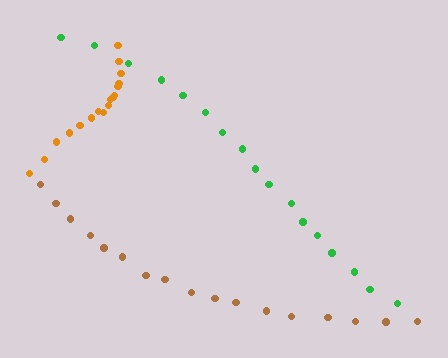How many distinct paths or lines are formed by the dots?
There are 3 distinct paths.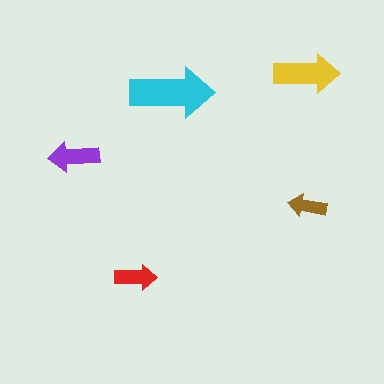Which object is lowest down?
The red arrow is bottommost.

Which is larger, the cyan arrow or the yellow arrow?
The cyan one.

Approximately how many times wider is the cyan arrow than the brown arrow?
About 2 times wider.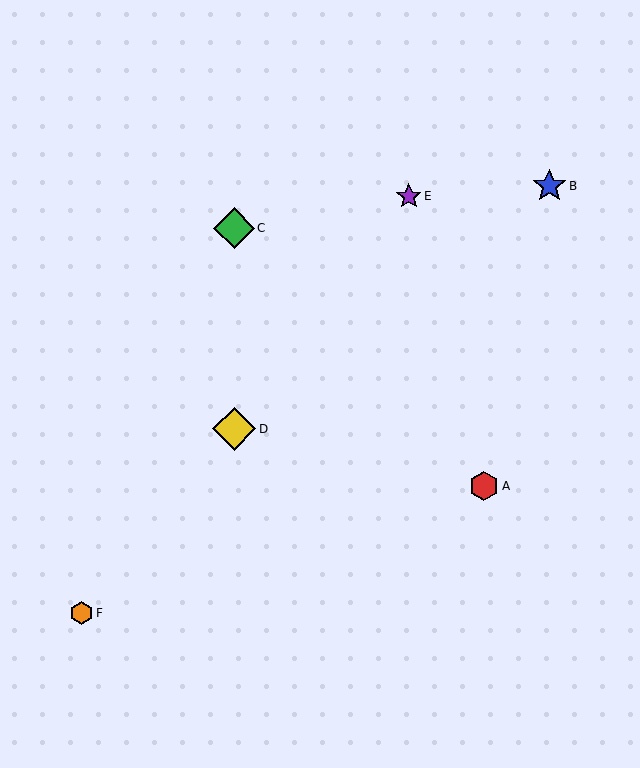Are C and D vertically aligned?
Yes, both are at x≈234.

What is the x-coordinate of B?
Object B is at x≈549.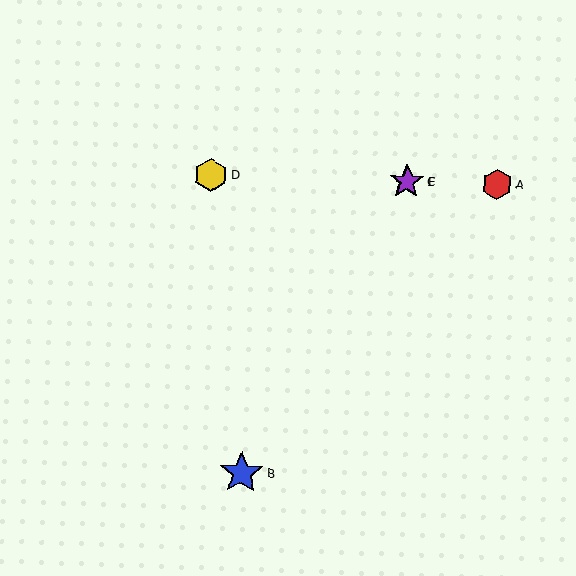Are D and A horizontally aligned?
Yes, both are at y≈175.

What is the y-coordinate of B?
Object B is at y≈473.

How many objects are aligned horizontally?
4 objects (A, C, D, E) are aligned horizontally.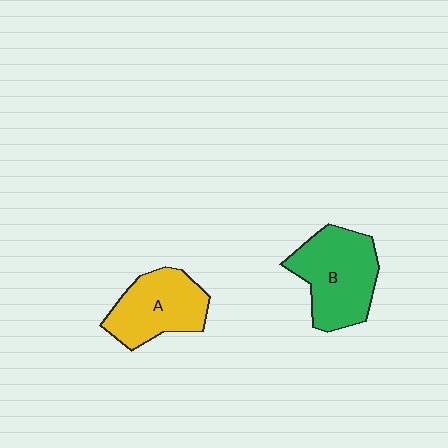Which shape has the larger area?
Shape B (green).